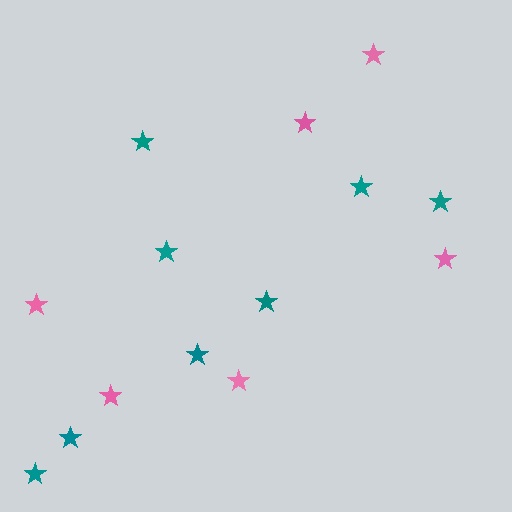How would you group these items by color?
There are 2 groups: one group of pink stars (6) and one group of teal stars (8).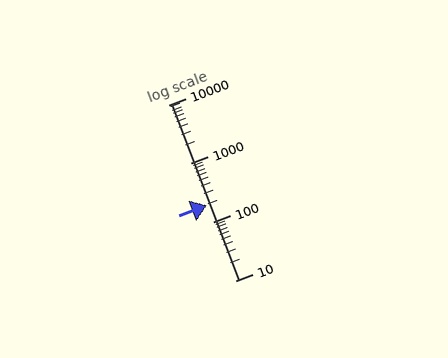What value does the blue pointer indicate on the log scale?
The pointer indicates approximately 190.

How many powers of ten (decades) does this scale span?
The scale spans 3 decades, from 10 to 10000.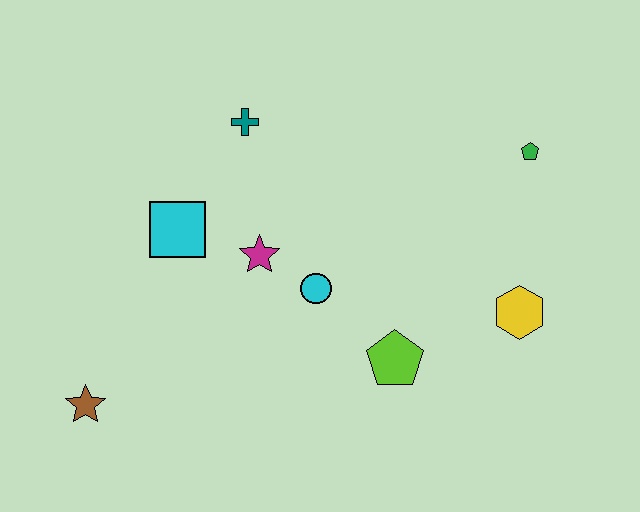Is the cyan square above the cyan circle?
Yes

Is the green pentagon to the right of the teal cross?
Yes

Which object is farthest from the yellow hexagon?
The brown star is farthest from the yellow hexagon.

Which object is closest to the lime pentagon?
The cyan circle is closest to the lime pentagon.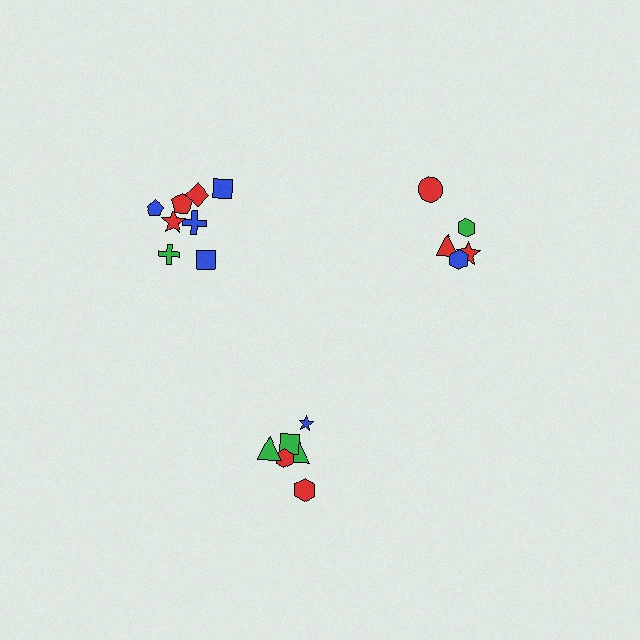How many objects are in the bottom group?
There are 6 objects.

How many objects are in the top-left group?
There are 8 objects.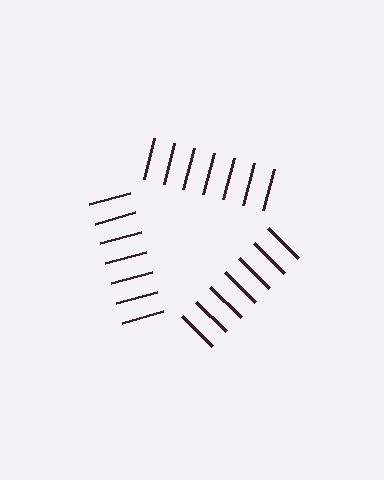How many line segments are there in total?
21 — 7 along each of the 3 edges.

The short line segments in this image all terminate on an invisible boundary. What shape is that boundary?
An illusory triangle — the line segments terminate on its edges but no continuous stroke is drawn.